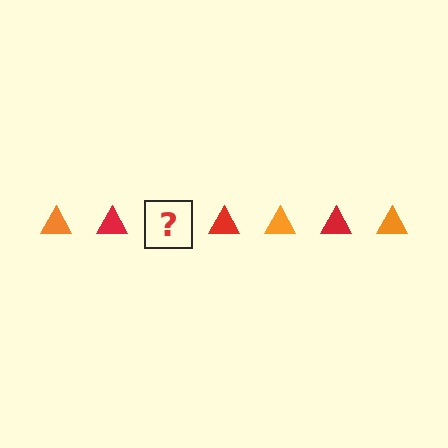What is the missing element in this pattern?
The missing element is an orange triangle.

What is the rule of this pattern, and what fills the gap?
The rule is that the pattern cycles through orange, red triangles. The gap should be filled with an orange triangle.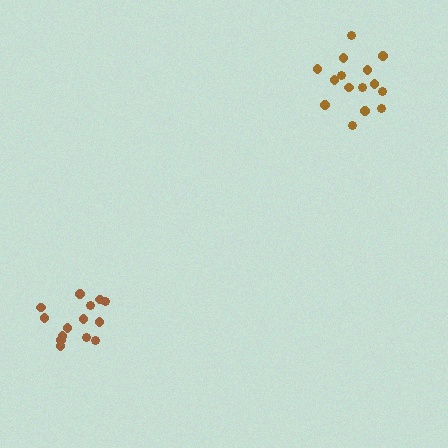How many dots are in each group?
Group 1: 15 dots, Group 2: 14 dots (29 total).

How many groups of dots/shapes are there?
There are 2 groups.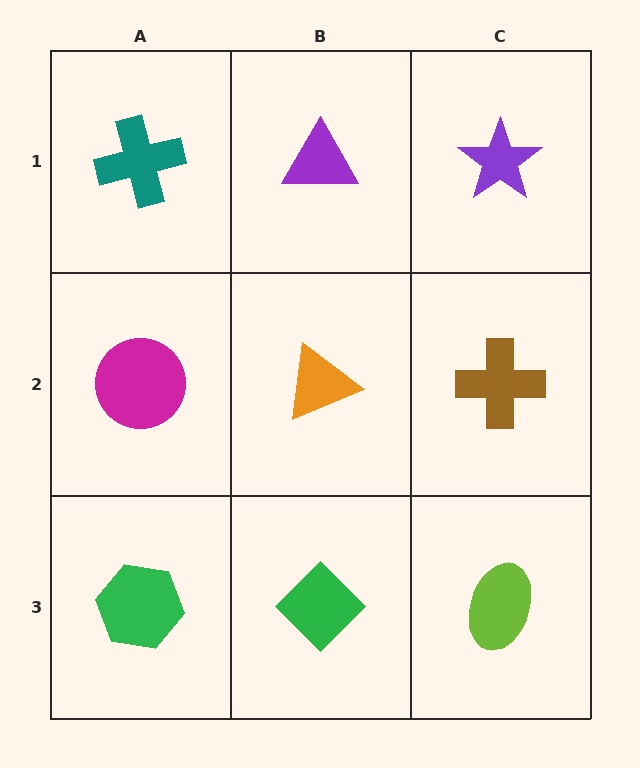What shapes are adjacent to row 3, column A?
A magenta circle (row 2, column A), a green diamond (row 3, column B).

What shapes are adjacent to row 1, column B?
An orange triangle (row 2, column B), a teal cross (row 1, column A), a purple star (row 1, column C).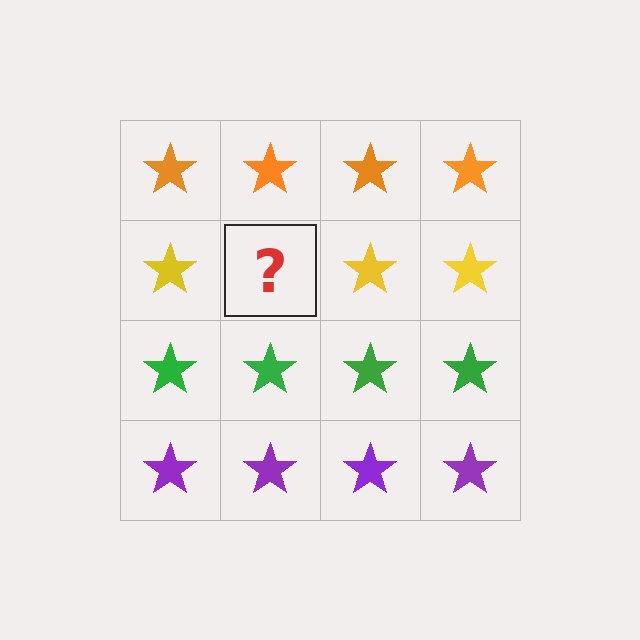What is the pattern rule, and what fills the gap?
The rule is that each row has a consistent color. The gap should be filled with a yellow star.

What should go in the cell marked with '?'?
The missing cell should contain a yellow star.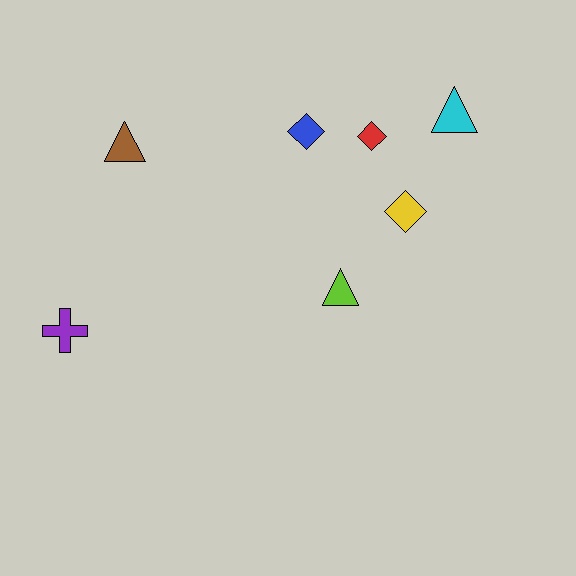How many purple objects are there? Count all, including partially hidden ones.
There is 1 purple object.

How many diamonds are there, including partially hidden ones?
There are 3 diamonds.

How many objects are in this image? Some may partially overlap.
There are 7 objects.